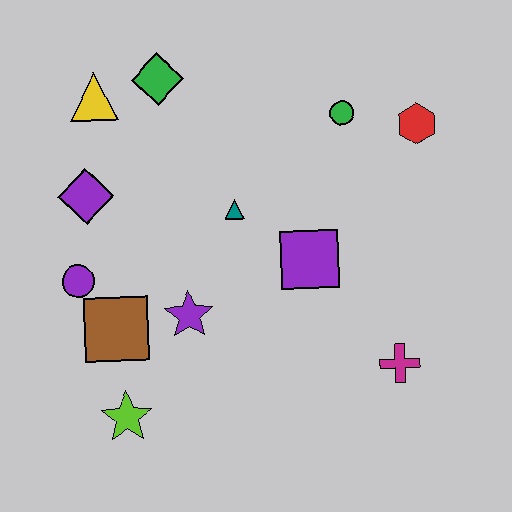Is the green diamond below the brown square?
No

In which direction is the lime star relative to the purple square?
The lime star is to the left of the purple square.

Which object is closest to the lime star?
The brown square is closest to the lime star.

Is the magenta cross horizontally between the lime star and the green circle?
No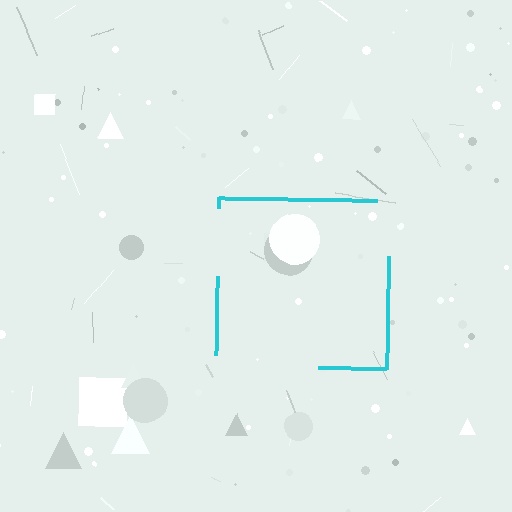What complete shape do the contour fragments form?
The contour fragments form a square.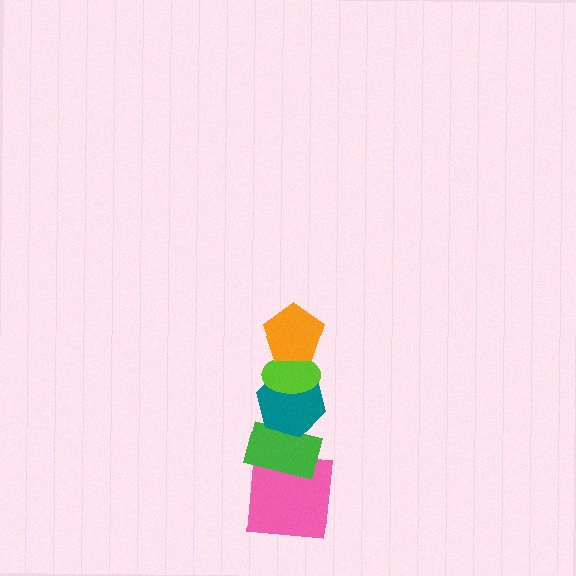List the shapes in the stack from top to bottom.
From top to bottom: the orange pentagon, the lime ellipse, the teal hexagon, the green rectangle, the pink square.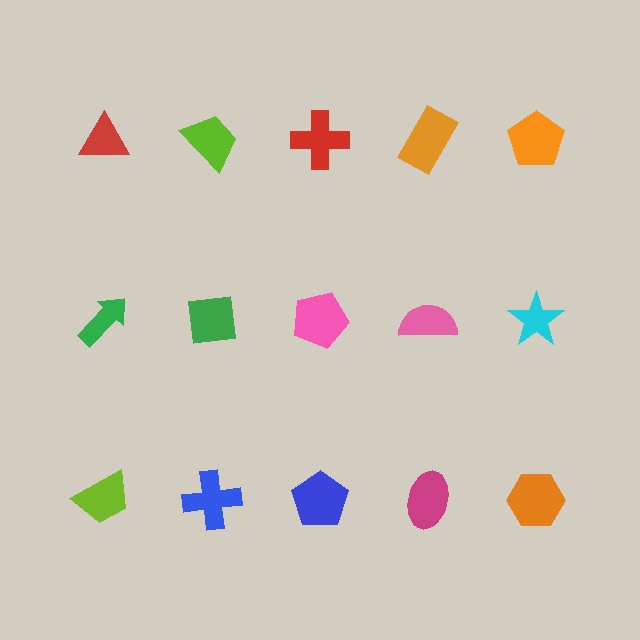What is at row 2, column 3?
A pink pentagon.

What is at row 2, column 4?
A pink semicircle.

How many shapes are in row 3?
5 shapes.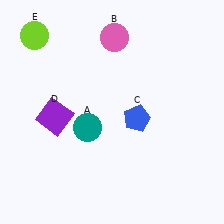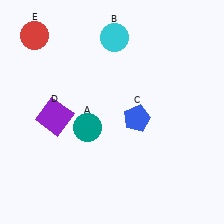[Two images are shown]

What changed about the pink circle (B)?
In Image 1, B is pink. In Image 2, it changed to cyan.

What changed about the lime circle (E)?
In Image 1, E is lime. In Image 2, it changed to red.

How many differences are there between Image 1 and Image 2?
There are 2 differences between the two images.